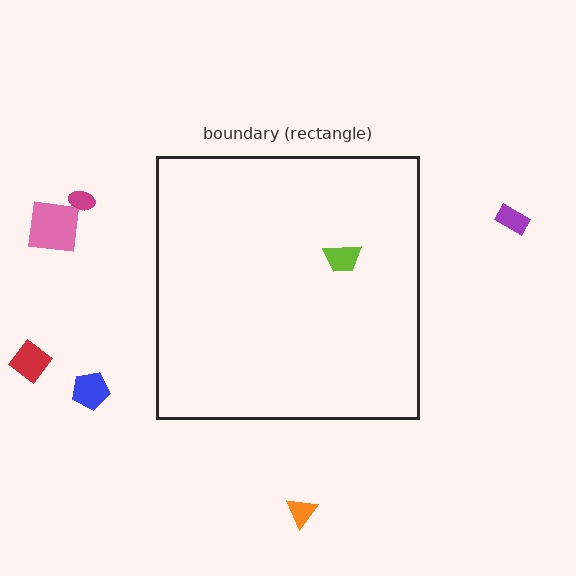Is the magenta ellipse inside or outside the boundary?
Outside.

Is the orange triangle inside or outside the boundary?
Outside.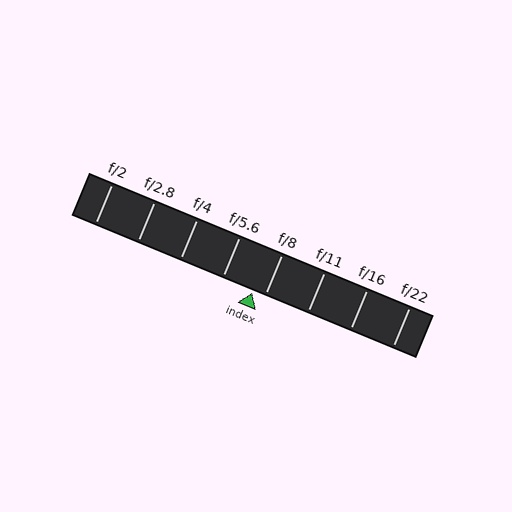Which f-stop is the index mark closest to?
The index mark is closest to f/8.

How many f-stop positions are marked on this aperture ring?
There are 8 f-stop positions marked.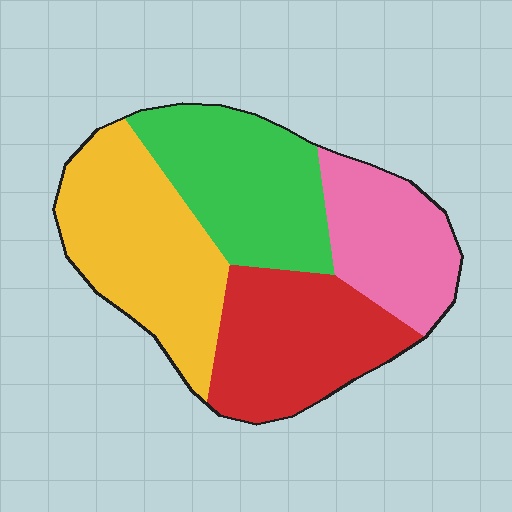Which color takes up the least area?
Pink, at roughly 20%.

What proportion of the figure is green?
Green takes up between a quarter and a half of the figure.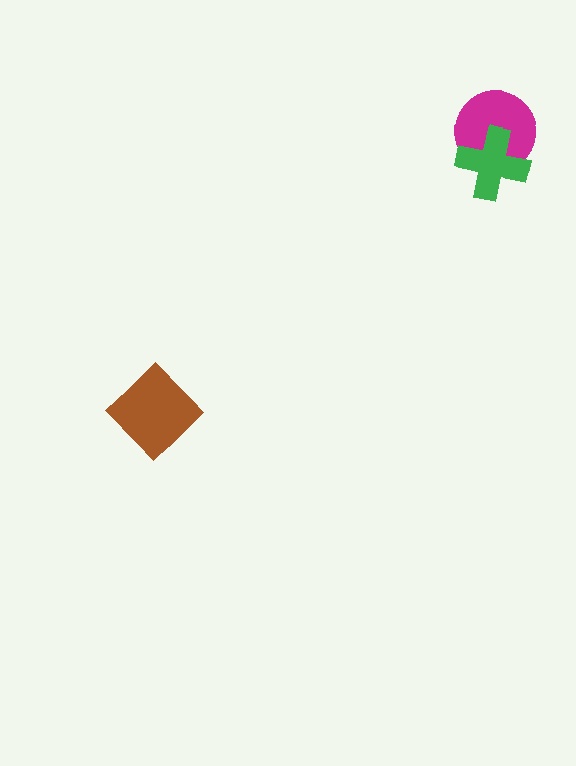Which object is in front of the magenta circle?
The green cross is in front of the magenta circle.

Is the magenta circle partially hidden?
Yes, it is partially covered by another shape.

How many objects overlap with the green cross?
1 object overlaps with the green cross.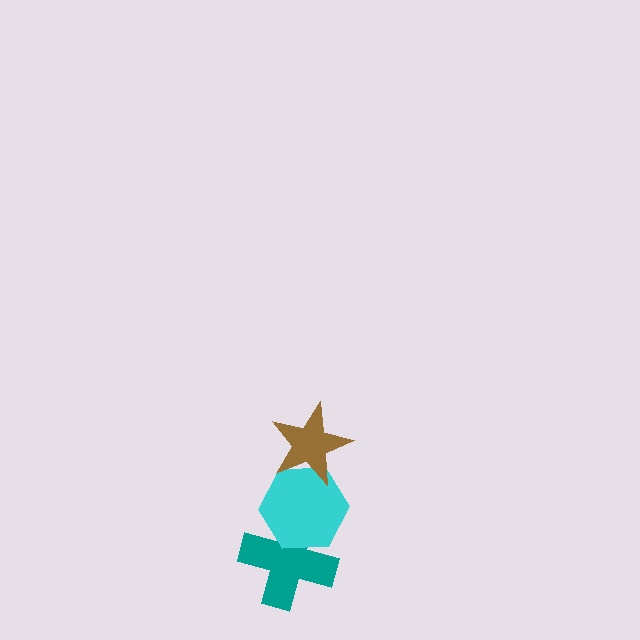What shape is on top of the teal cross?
The cyan hexagon is on top of the teal cross.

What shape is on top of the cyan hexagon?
The brown star is on top of the cyan hexagon.